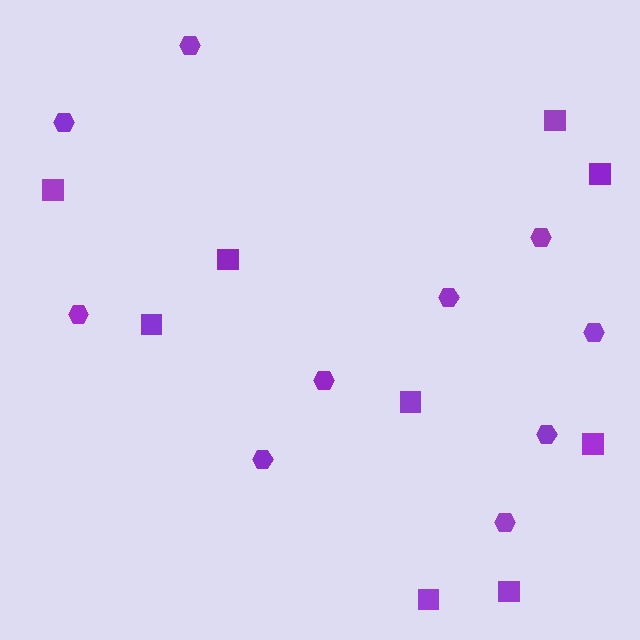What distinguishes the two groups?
There are 2 groups: one group of hexagons (10) and one group of squares (9).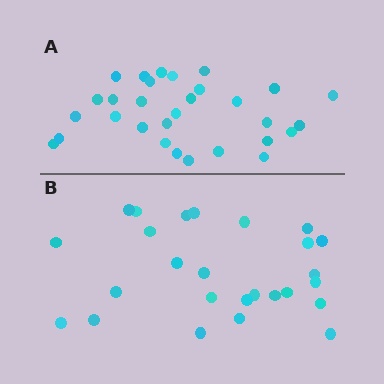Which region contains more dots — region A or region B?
Region A (the top region) has more dots.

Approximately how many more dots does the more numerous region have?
Region A has about 4 more dots than region B.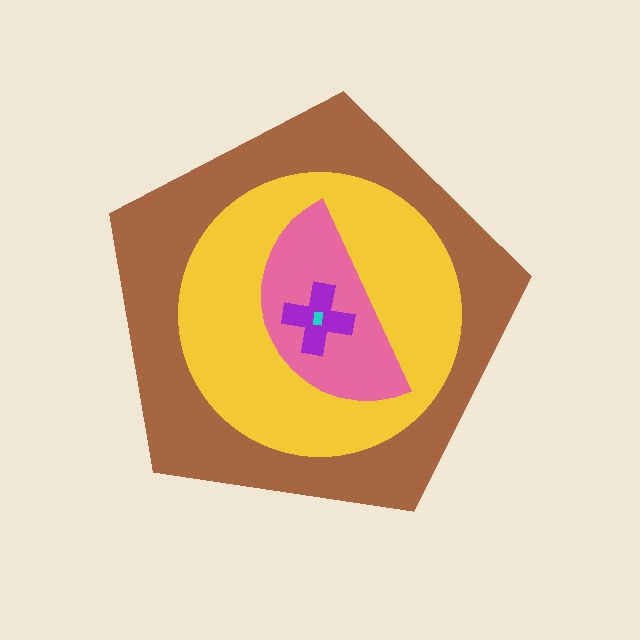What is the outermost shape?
The brown pentagon.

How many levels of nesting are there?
5.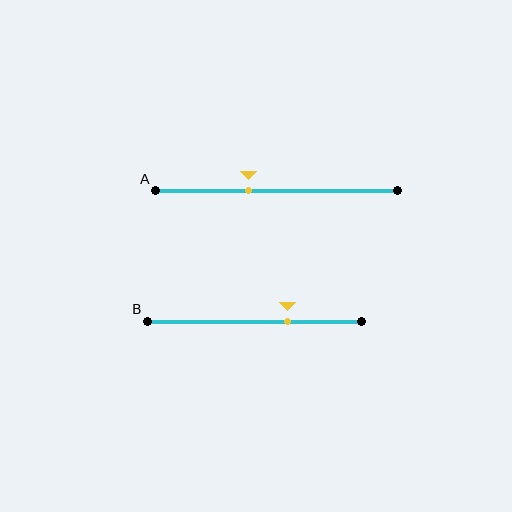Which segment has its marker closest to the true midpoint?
Segment A has its marker closest to the true midpoint.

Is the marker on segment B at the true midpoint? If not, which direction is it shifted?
No, the marker on segment B is shifted to the right by about 15% of the segment length.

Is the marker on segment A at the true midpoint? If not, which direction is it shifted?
No, the marker on segment A is shifted to the left by about 12% of the segment length.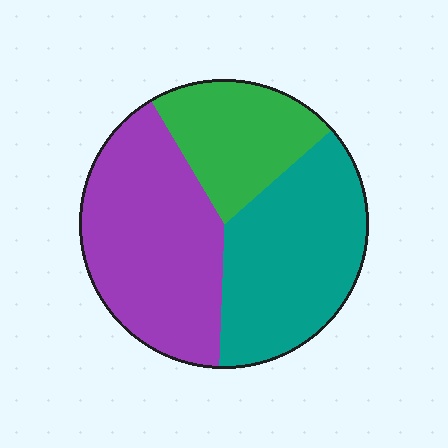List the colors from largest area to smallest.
From largest to smallest: purple, teal, green.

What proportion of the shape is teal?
Teal covers about 35% of the shape.